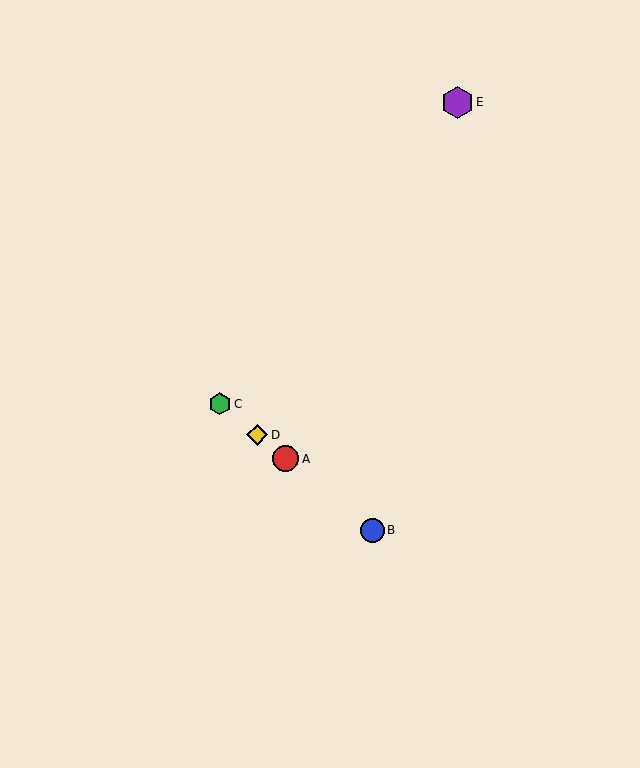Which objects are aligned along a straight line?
Objects A, B, C, D are aligned along a straight line.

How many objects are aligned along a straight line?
4 objects (A, B, C, D) are aligned along a straight line.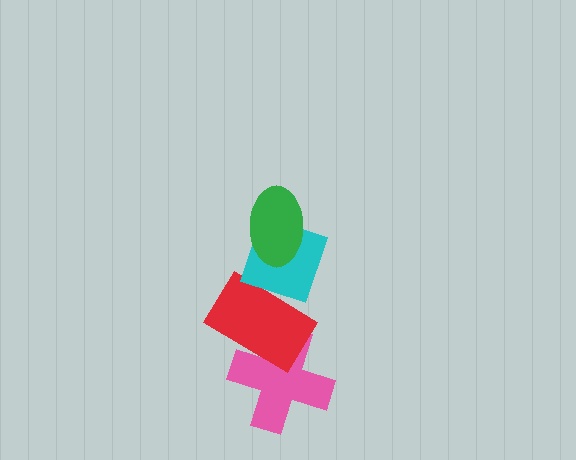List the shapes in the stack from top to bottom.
From top to bottom: the green ellipse, the cyan diamond, the red rectangle, the pink cross.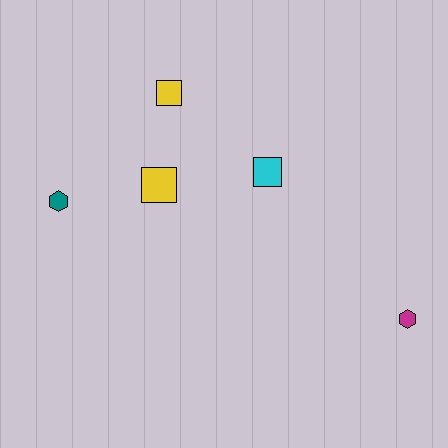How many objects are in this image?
There are 5 objects.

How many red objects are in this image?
There are no red objects.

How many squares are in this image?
There are 3 squares.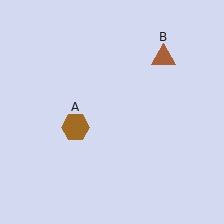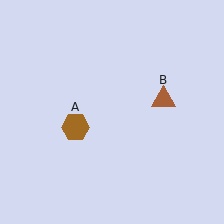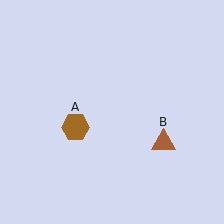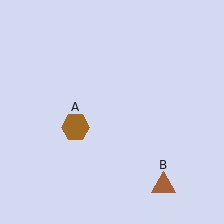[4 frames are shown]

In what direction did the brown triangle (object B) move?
The brown triangle (object B) moved down.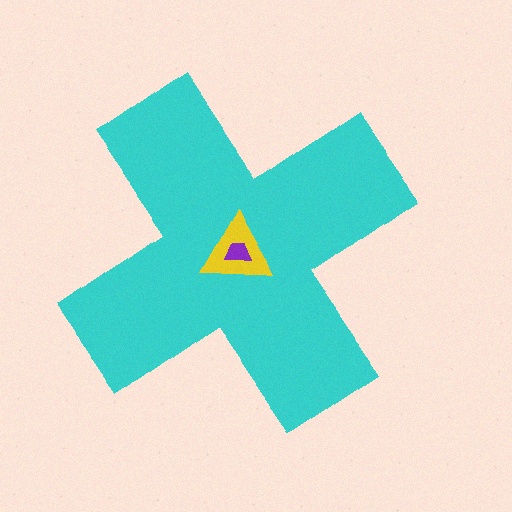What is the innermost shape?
The purple trapezoid.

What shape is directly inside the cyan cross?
The yellow triangle.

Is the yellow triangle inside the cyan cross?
Yes.